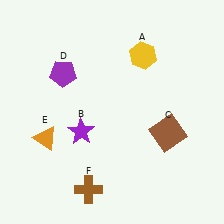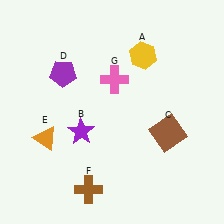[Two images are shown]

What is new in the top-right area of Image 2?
A pink cross (G) was added in the top-right area of Image 2.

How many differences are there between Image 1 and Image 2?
There is 1 difference between the two images.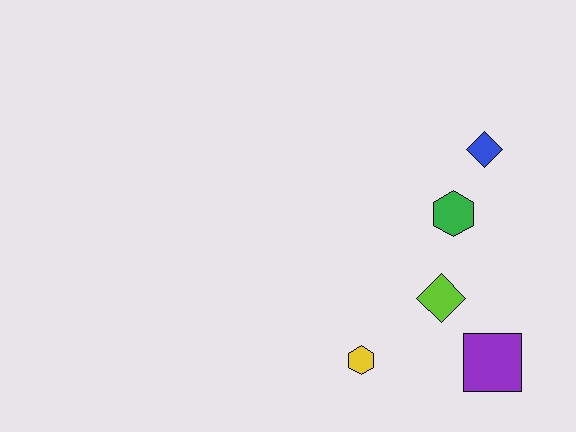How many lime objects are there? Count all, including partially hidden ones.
There is 1 lime object.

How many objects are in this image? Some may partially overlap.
There are 5 objects.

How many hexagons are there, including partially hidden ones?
There are 2 hexagons.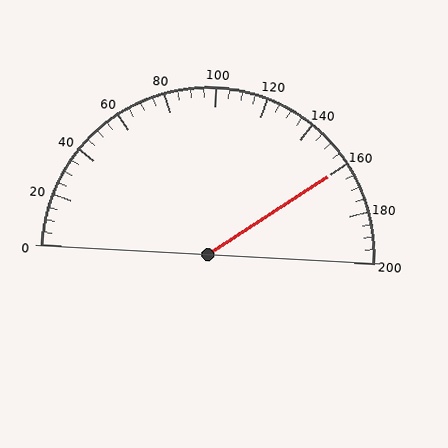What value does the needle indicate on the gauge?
The needle indicates approximately 160.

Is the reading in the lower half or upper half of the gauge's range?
The reading is in the upper half of the range (0 to 200).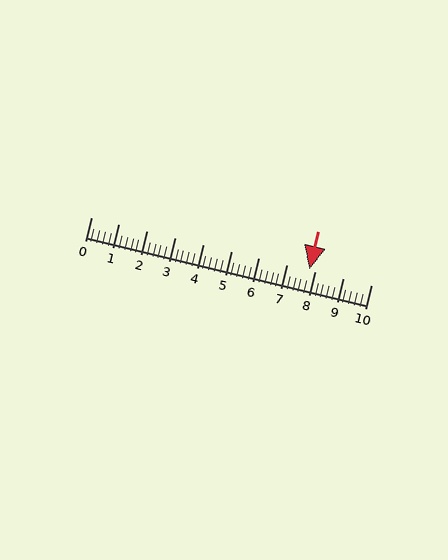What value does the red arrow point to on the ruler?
The red arrow points to approximately 7.8.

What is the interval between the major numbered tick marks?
The major tick marks are spaced 1 units apart.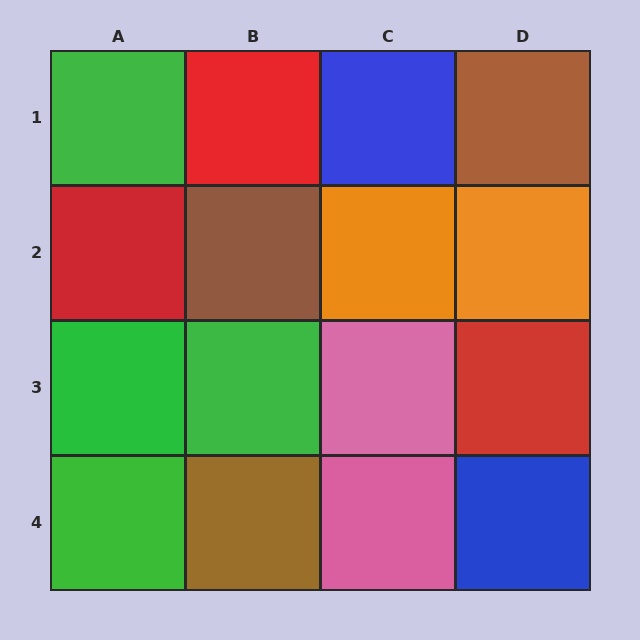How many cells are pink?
2 cells are pink.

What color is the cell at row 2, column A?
Red.